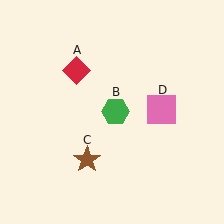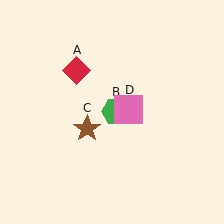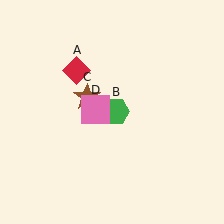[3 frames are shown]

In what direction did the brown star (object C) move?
The brown star (object C) moved up.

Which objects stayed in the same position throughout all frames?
Red diamond (object A) and green hexagon (object B) remained stationary.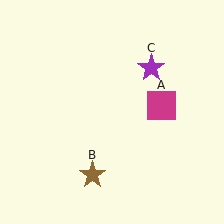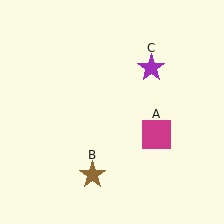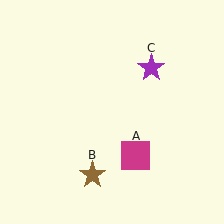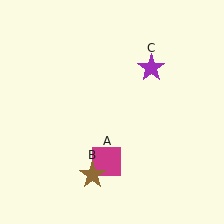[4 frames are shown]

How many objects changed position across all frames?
1 object changed position: magenta square (object A).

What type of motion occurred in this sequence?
The magenta square (object A) rotated clockwise around the center of the scene.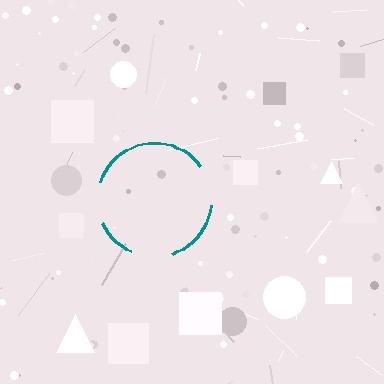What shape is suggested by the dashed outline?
The dashed outline suggests a circle.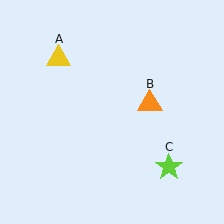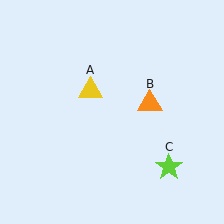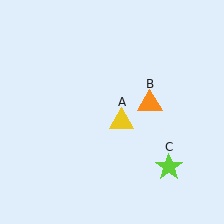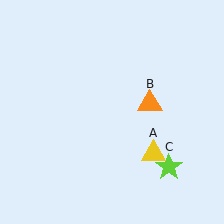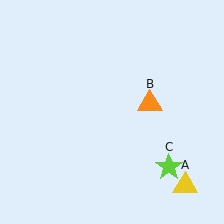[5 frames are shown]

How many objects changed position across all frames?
1 object changed position: yellow triangle (object A).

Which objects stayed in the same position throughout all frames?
Orange triangle (object B) and lime star (object C) remained stationary.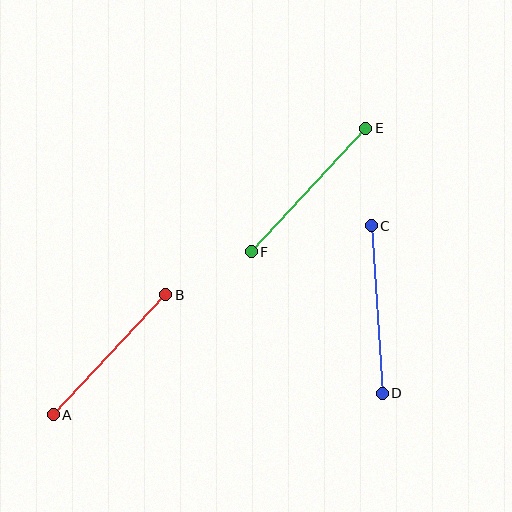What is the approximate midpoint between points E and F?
The midpoint is at approximately (309, 190) pixels.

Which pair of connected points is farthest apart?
Points E and F are farthest apart.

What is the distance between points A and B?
The distance is approximately 165 pixels.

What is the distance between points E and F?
The distance is approximately 168 pixels.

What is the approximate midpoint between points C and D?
The midpoint is at approximately (377, 310) pixels.